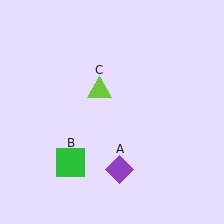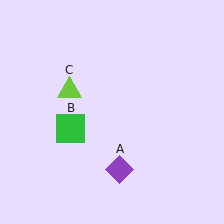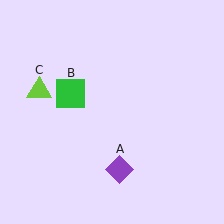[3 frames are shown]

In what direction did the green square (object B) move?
The green square (object B) moved up.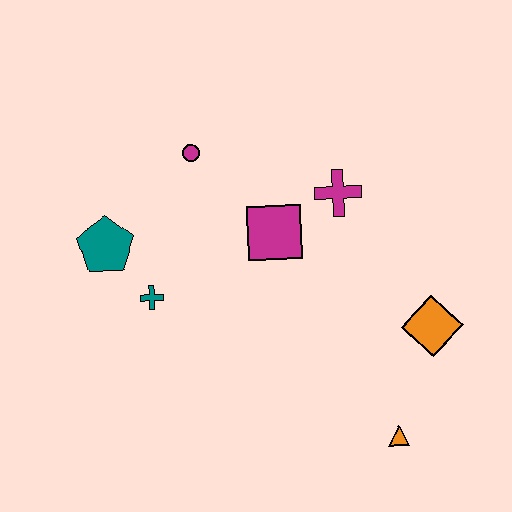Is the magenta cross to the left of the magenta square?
No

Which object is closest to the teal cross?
The teal pentagon is closest to the teal cross.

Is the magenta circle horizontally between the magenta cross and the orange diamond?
No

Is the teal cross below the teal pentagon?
Yes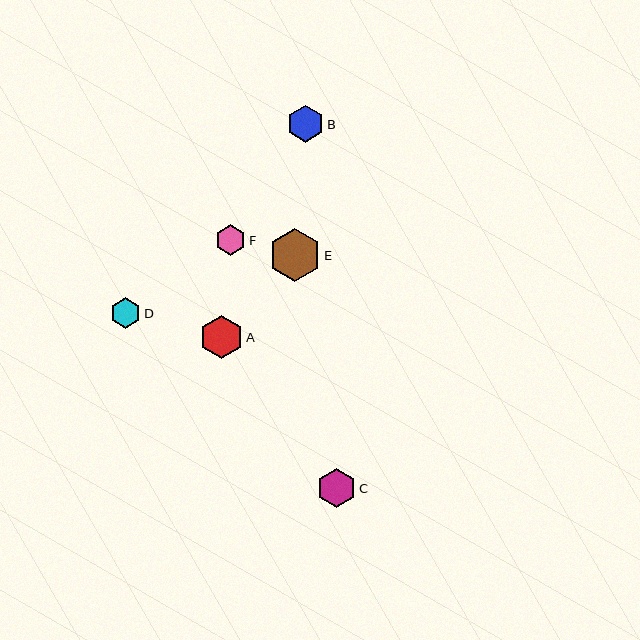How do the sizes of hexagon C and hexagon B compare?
Hexagon C and hexagon B are approximately the same size.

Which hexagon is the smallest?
Hexagon F is the smallest with a size of approximately 31 pixels.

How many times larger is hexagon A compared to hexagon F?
Hexagon A is approximately 1.4 times the size of hexagon F.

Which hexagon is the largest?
Hexagon E is the largest with a size of approximately 53 pixels.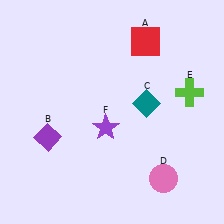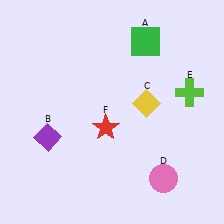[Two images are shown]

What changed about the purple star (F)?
In Image 1, F is purple. In Image 2, it changed to red.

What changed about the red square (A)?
In Image 1, A is red. In Image 2, it changed to green.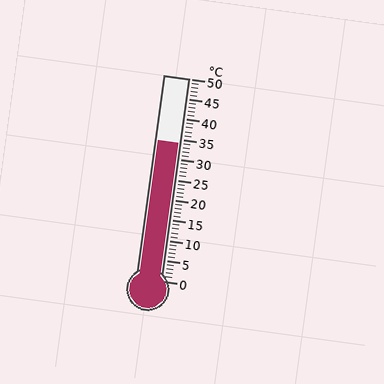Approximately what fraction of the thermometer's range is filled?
The thermometer is filled to approximately 70% of its range.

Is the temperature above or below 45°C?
The temperature is below 45°C.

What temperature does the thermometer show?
The thermometer shows approximately 34°C.